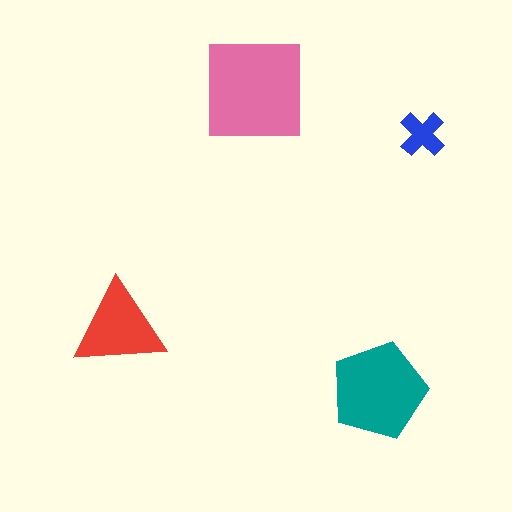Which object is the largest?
The pink square.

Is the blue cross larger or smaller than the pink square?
Smaller.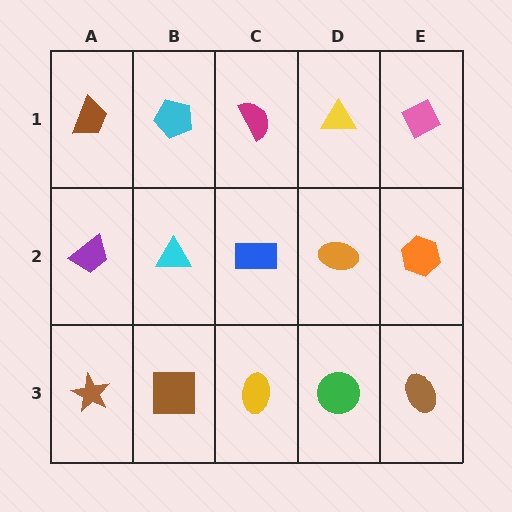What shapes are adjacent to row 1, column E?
An orange hexagon (row 2, column E), a yellow triangle (row 1, column D).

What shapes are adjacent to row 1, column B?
A cyan triangle (row 2, column B), a brown trapezoid (row 1, column A), a magenta semicircle (row 1, column C).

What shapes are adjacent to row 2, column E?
A pink diamond (row 1, column E), a brown ellipse (row 3, column E), an orange ellipse (row 2, column D).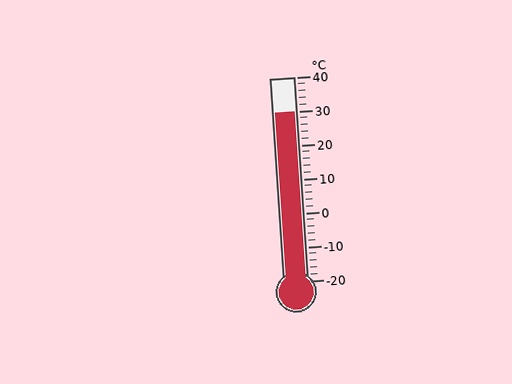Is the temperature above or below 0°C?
The temperature is above 0°C.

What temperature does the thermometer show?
The thermometer shows approximately 30°C.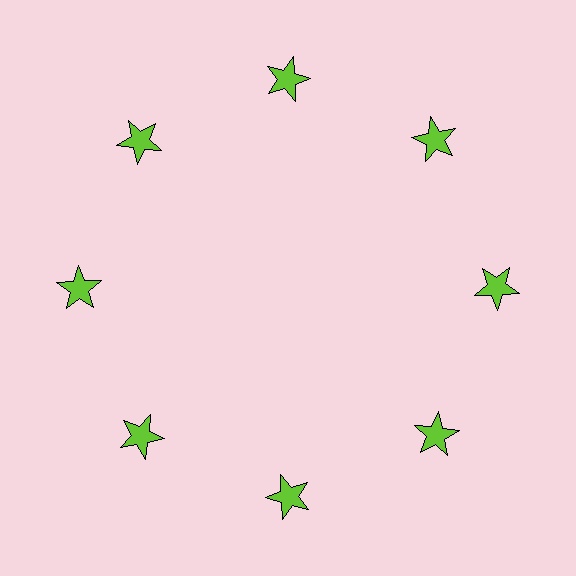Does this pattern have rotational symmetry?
Yes, this pattern has 8-fold rotational symmetry. It looks the same after rotating 45 degrees around the center.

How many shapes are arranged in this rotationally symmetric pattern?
There are 8 shapes, arranged in 8 groups of 1.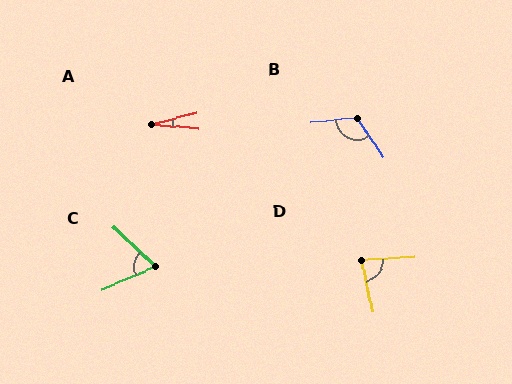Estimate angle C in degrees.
Approximately 67 degrees.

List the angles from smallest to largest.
A (19°), C (67°), D (82°), B (117°).